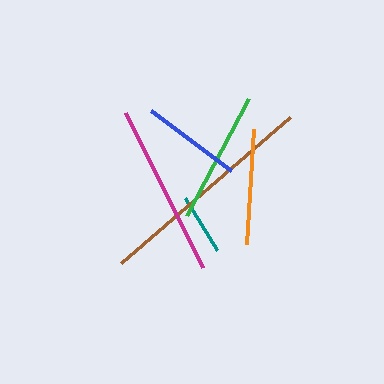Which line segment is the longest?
The brown line is the longest at approximately 224 pixels.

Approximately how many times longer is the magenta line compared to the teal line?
The magenta line is approximately 2.9 times the length of the teal line.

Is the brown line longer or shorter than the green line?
The brown line is longer than the green line.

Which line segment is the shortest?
The teal line is the shortest at approximately 61 pixels.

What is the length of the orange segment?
The orange segment is approximately 115 pixels long.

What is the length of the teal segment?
The teal segment is approximately 61 pixels long.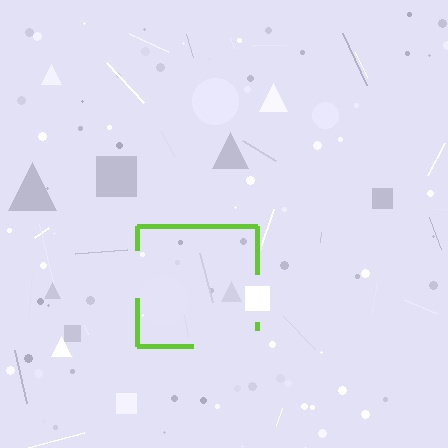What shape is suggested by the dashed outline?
The dashed outline suggests a square.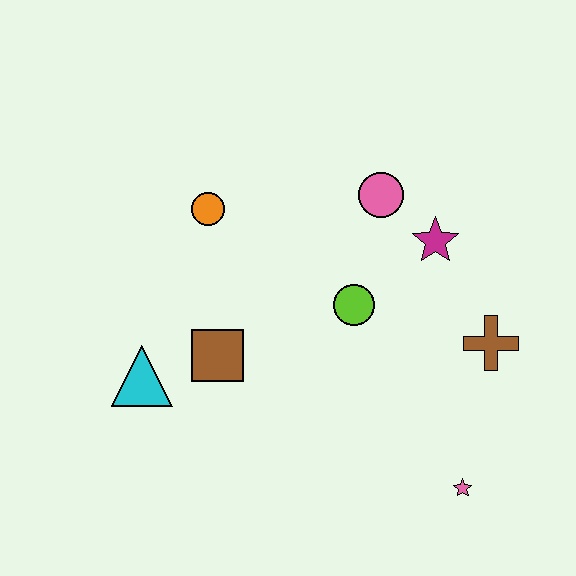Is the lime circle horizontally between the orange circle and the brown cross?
Yes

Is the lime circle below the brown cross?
No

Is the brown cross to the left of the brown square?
No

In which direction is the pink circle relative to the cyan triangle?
The pink circle is to the right of the cyan triangle.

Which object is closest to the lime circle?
The magenta star is closest to the lime circle.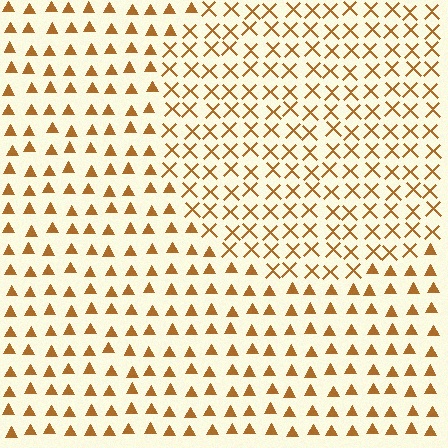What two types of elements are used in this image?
The image uses X marks inside the circle region and triangles outside it.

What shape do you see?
I see a circle.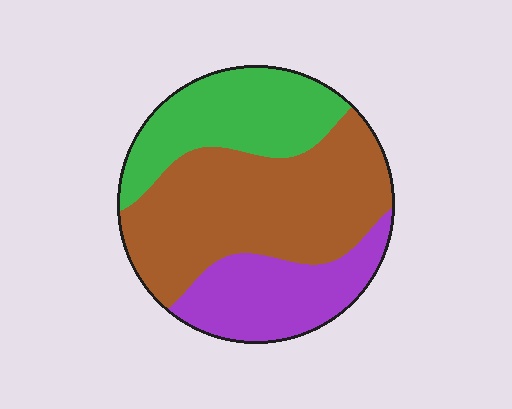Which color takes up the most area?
Brown, at roughly 50%.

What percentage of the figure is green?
Green takes up between a sixth and a third of the figure.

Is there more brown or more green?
Brown.